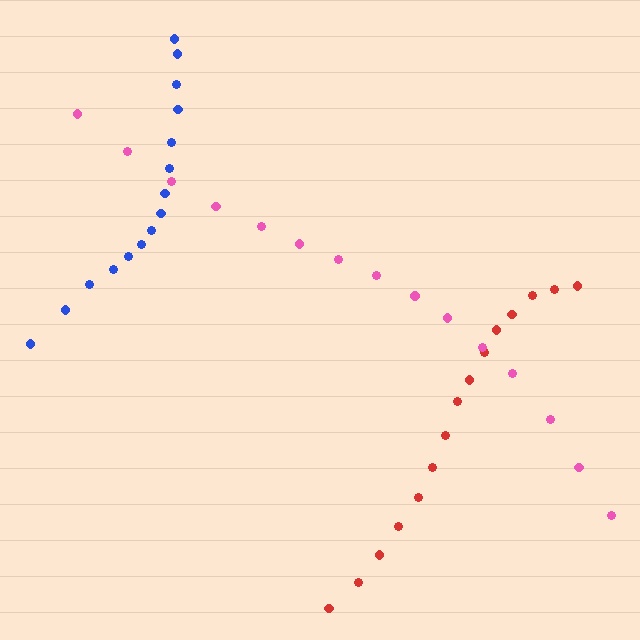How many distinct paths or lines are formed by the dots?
There are 3 distinct paths.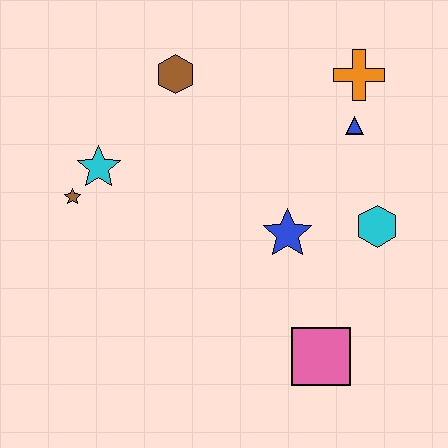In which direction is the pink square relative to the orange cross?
The pink square is below the orange cross.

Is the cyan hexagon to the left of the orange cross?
No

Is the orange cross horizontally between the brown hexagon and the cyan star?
No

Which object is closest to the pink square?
The blue star is closest to the pink square.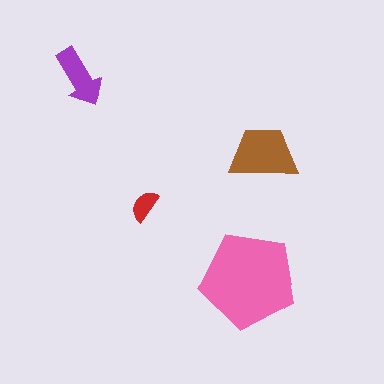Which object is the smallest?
The red semicircle.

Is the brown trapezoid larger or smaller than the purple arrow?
Larger.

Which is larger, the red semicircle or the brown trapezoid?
The brown trapezoid.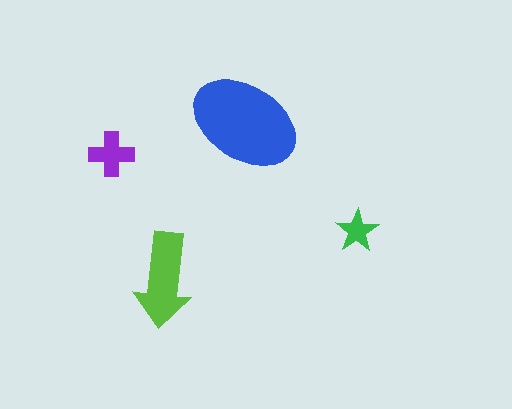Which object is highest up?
The blue ellipse is topmost.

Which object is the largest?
The blue ellipse.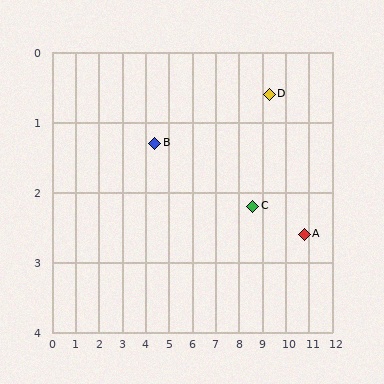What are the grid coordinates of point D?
Point D is at approximately (9.3, 0.6).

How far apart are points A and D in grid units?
Points A and D are about 2.5 grid units apart.